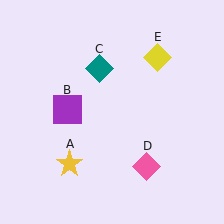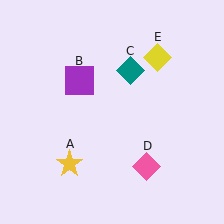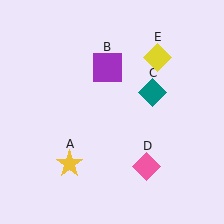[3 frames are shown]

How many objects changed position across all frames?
2 objects changed position: purple square (object B), teal diamond (object C).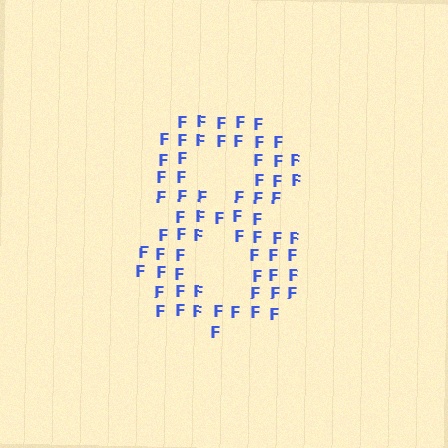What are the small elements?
The small elements are letter F's.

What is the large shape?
The large shape is the digit 8.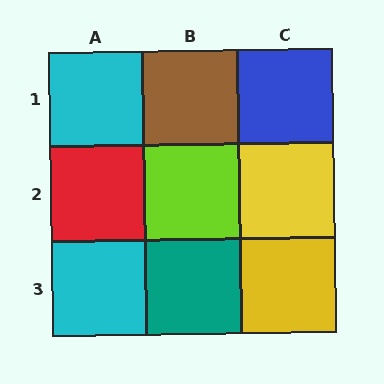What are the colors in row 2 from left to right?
Red, lime, yellow.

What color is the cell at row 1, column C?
Blue.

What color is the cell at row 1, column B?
Brown.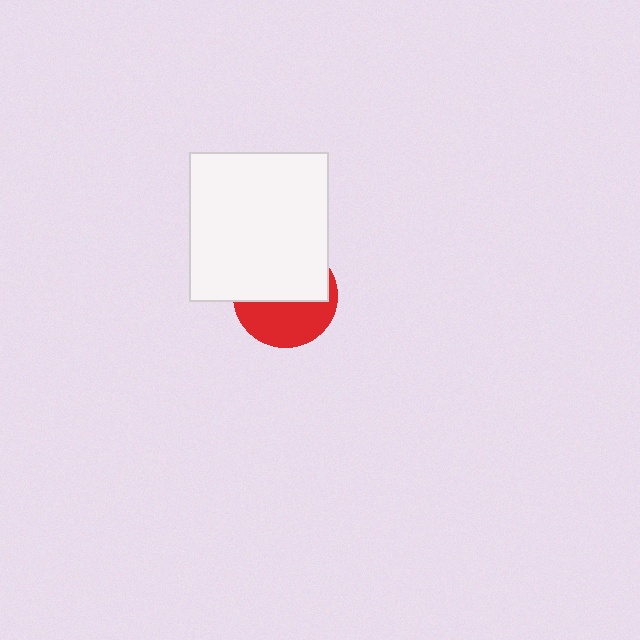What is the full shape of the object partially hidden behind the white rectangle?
The partially hidden object is a red circle.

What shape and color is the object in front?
The object in front is a white rectangle.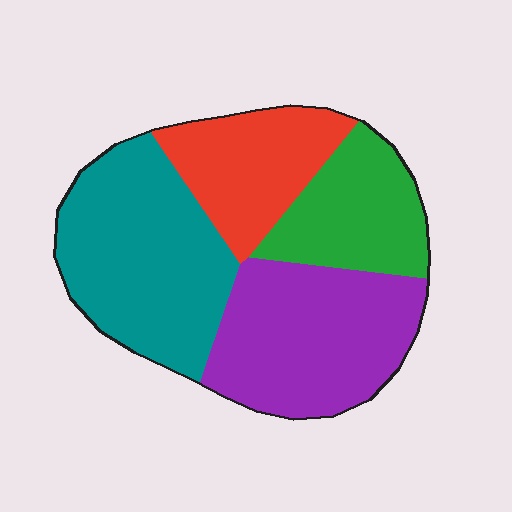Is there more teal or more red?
Teal.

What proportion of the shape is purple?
Purple covers 30% of the shape.